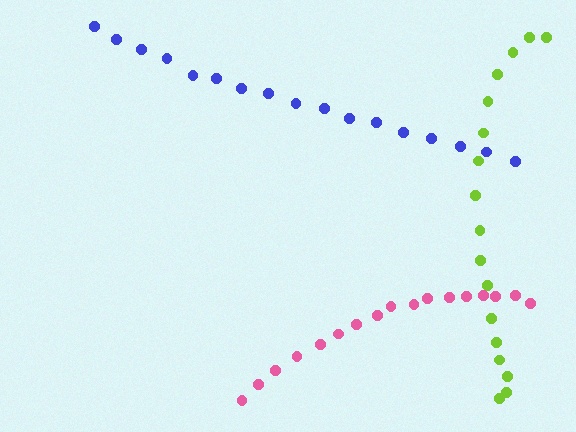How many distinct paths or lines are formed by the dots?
There are 3 distinct paths.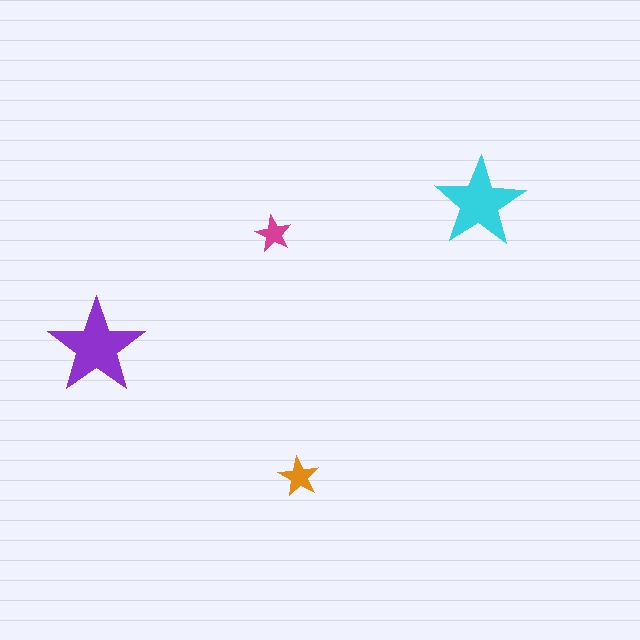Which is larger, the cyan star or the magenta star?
The cyan one.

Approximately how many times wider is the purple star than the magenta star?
About 2.5 times wider.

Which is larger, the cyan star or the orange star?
The cyan one.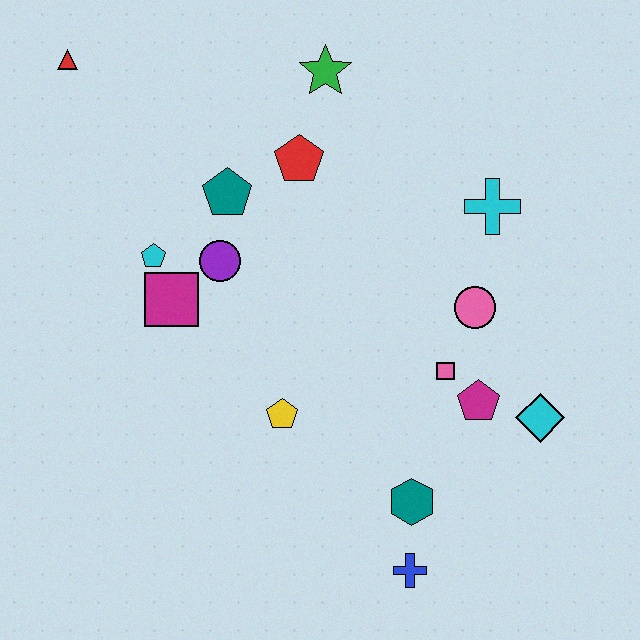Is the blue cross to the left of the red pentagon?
No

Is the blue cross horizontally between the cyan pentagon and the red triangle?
No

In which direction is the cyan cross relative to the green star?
The cyan cross is to the right of the green star.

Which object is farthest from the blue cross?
The red triangle is farthest from the blue cross.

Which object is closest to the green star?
The red pentagon is closest to the green star.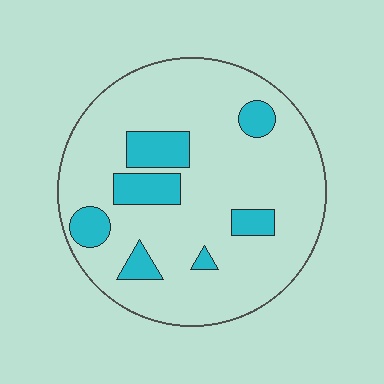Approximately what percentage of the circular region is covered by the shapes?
Approximately 15%.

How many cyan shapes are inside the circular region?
7.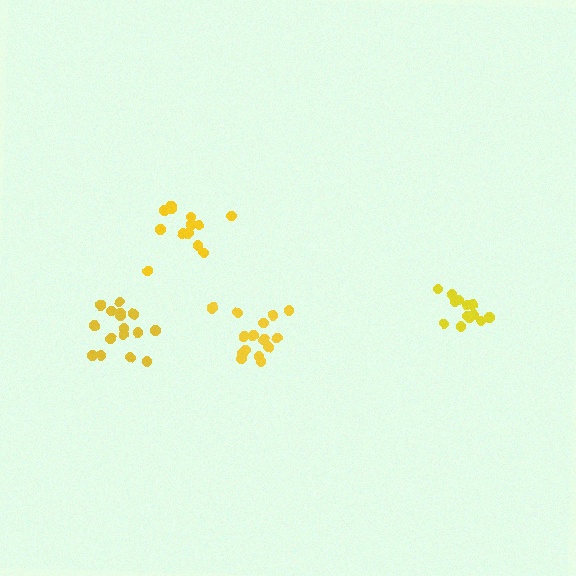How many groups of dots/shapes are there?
There are 4 groups.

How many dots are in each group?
Group 1: 17 dots, Group 2: 16 dots, Group 3: 13 dots, Group 4: 13 dots (59 total).